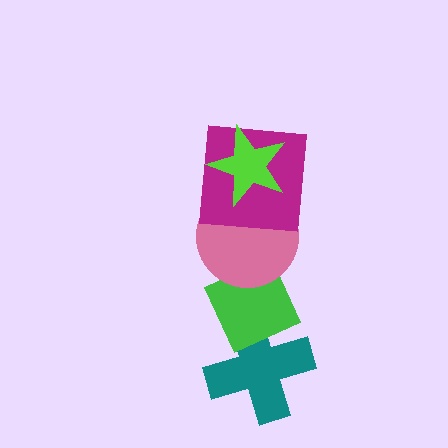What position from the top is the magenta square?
The magenta square is 2nd from the top.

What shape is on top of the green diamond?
The pink circle is on top of the green diamond.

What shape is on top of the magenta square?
The lime star is on top of the magenta square.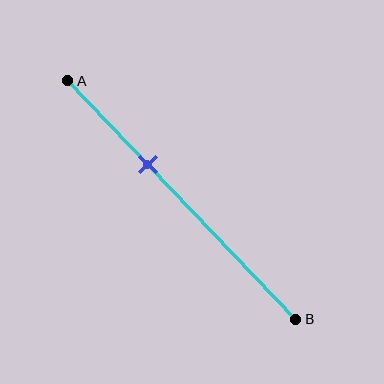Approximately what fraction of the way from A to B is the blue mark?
The blue mark is approximately 35% of the way from A to B.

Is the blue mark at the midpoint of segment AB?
No, the mark is at about 35% from A, not at the 50% midpoint.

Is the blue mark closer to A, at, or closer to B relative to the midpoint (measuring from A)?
The blue mark is closer to point A than the midpoint of segment AB.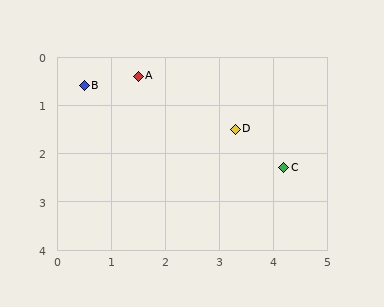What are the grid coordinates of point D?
Point D is at approximately (3.3, 1.5).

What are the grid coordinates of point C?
Point C is at approximately (4.2, 2.3).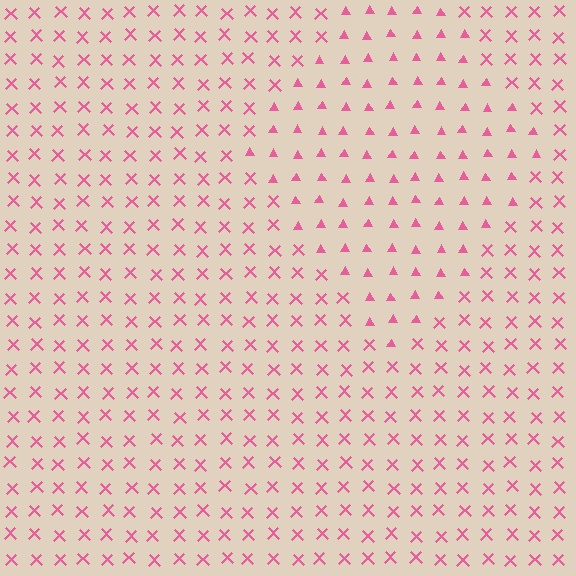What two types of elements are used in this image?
The image uses triangles inside the diamond region and X marks outside it.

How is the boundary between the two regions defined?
The boundary is defined by a change in element shape: triangles inside vs. X marks outside. All elements share the same color and spacing.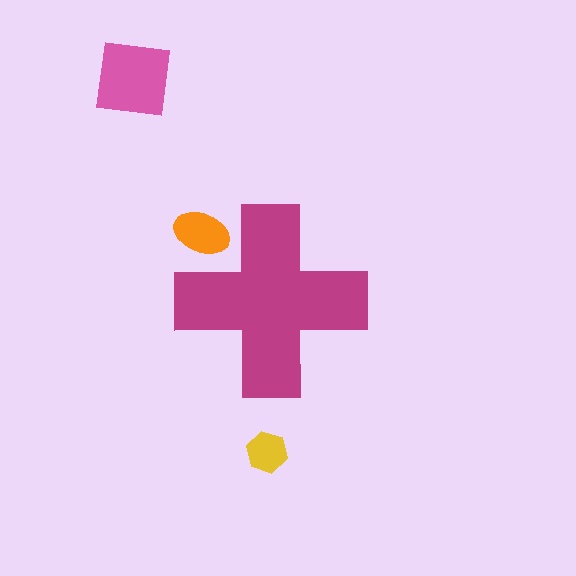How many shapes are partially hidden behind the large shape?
1 shape is partially hidden.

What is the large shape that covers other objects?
A magenta cross.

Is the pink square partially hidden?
No, the pink square is fully visible.